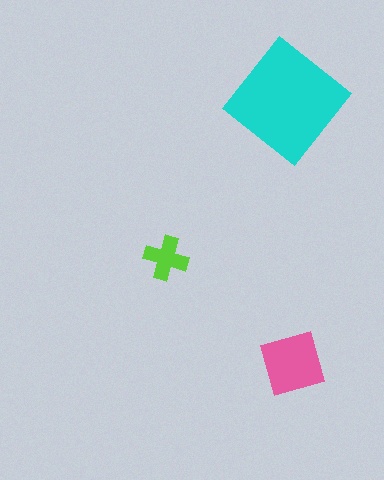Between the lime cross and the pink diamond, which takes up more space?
The pink diamond.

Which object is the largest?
The cyan diamond.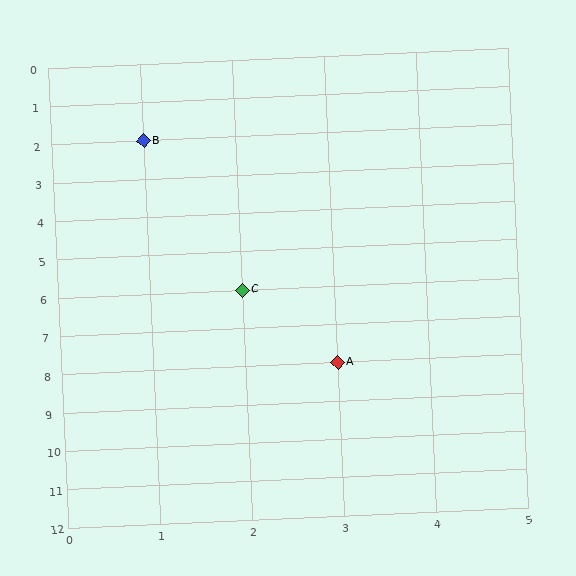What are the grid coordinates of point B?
Point B is at grid coordinates (1, 2).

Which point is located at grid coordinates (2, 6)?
Point C is at (2, 6).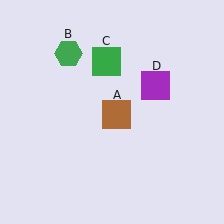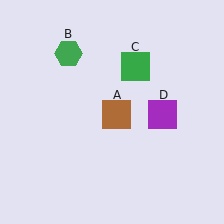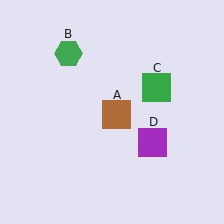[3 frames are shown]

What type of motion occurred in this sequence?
The green square (object C), purple square (object D) rotated clockwise around the center of the scene.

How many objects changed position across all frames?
2 objects changed position: green square (object C), purple square (object D).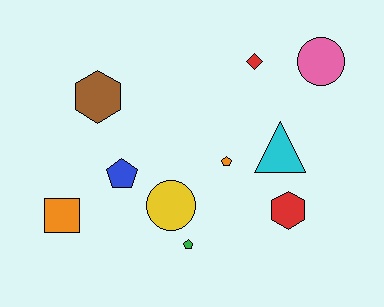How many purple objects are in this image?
There are no purple objects.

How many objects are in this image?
There are 10 objects.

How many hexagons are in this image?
There are 2 hexagons.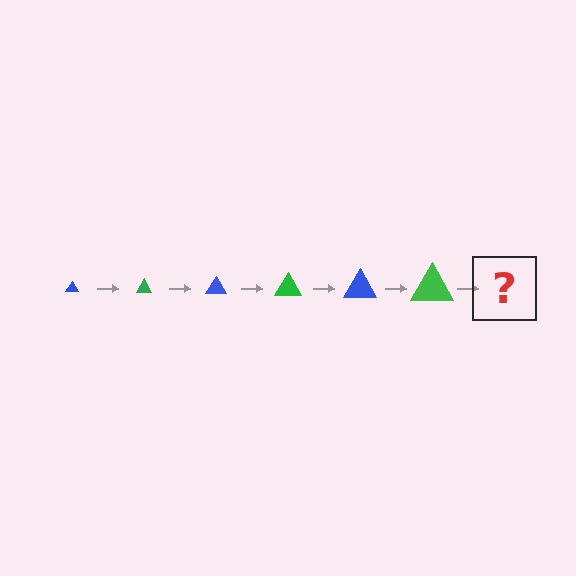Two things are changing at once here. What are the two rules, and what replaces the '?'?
The two rules are that the triangle grows larger each step and the color cycles through blue and green. The '?' should be a blue triangle, larger than the previous one.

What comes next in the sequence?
The next element should be a blue triangle, larger than the previous one.